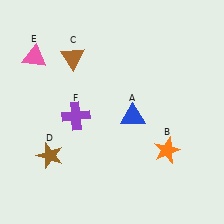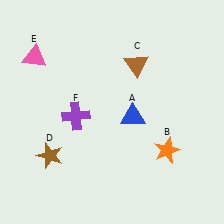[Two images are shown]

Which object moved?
The brown triangle (C) moved right.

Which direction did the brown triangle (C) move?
The brown triangle (C) moved right.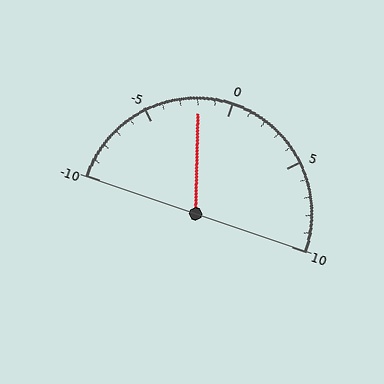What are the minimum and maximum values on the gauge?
The gauge ranges from -10 to 10.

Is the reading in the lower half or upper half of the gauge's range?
The reading is in the lower half of the range (-10 to 10).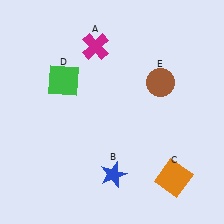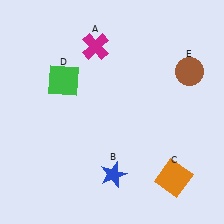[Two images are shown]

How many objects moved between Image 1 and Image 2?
1 object moved between the two images.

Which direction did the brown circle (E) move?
The brown circle (E) moved right.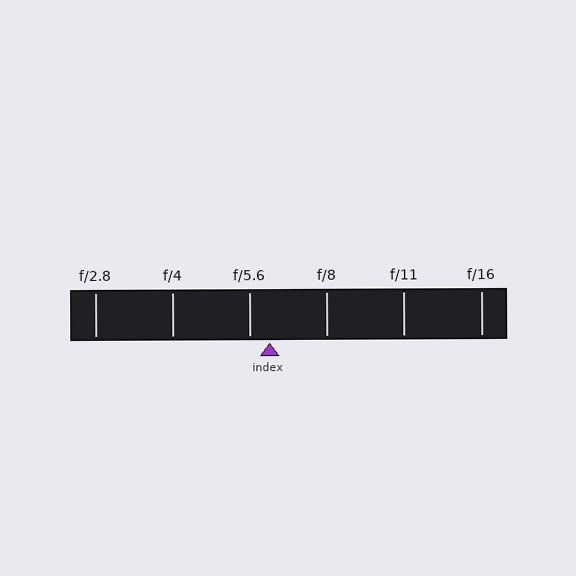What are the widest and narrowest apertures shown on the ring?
The widest aperture shown is f/2.8 and the narrowest is f/16.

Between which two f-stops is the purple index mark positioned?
The index mark is between f/5.6 and f/8.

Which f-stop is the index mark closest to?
The index mark is closest to f/5.6.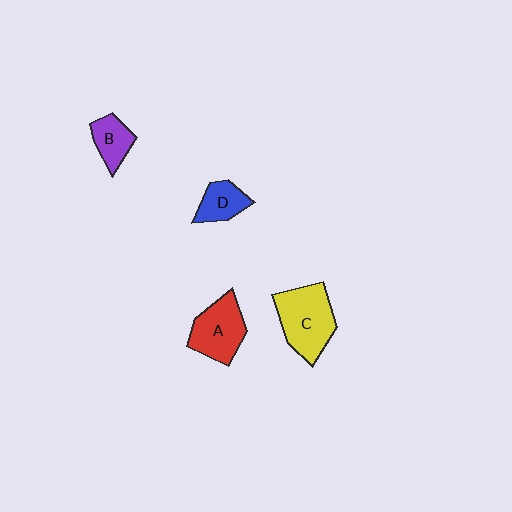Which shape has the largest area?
Shape C (yellow).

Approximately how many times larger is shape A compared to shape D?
Approximately 1.7 times.